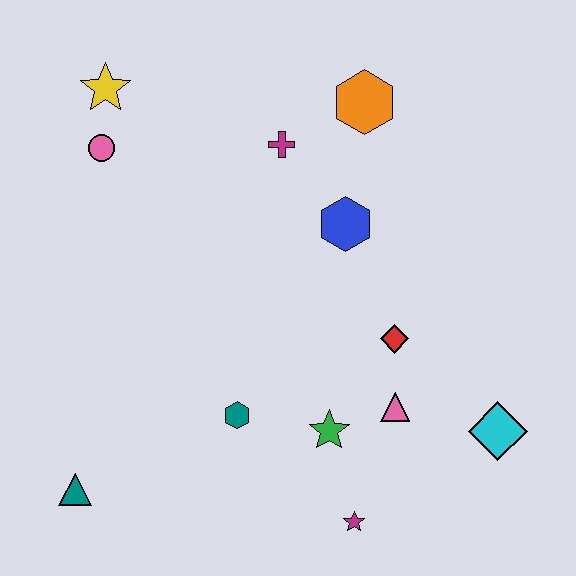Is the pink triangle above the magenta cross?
No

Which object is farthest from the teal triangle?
The orange hexagon is farthest from the teal triangle.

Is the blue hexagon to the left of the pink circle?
No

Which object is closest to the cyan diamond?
The pink triangle is closest to the cyan diamond.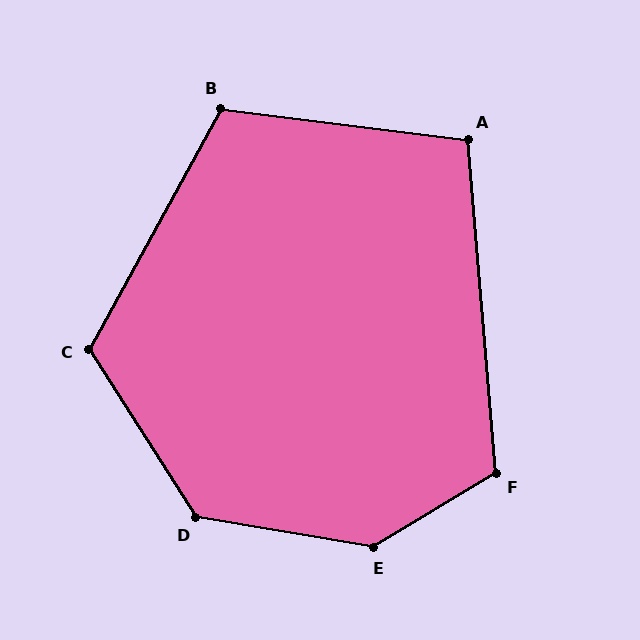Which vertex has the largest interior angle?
E, at approximately 139 degrees.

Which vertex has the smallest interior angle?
A, at approximately 102 degrees.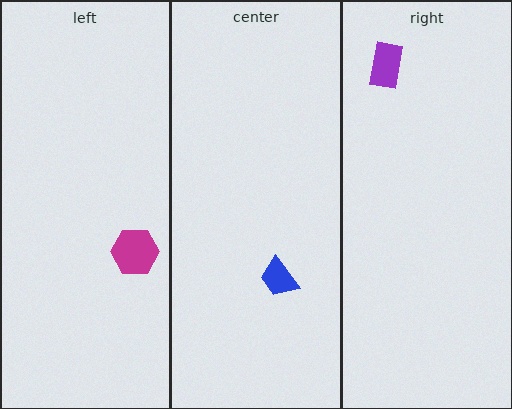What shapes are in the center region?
The blue trapezoid.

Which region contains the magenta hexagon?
The left region.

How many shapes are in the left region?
1.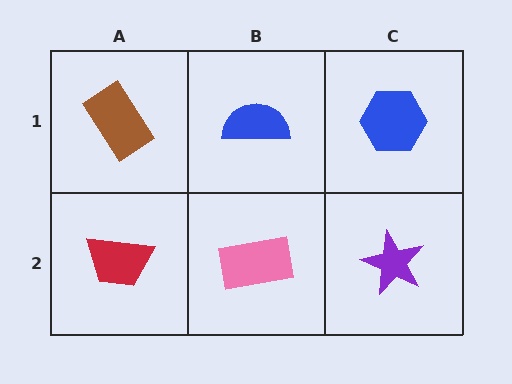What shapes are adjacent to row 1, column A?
A red trapezoid (row 2, column A), a blue semicircle (row 1, column B).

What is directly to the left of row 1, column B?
A brown rectangle.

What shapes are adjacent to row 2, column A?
A brown rectangle (row 1, column A), a pink rectangle (row 2, column B).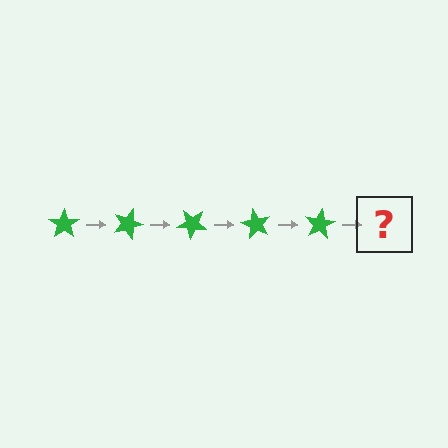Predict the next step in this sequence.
The next step is a green star rotated 100 degrees.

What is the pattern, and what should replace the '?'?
The pattern is that the star rotates 20 degrees each step. The '?' should be a green star rotated 100 degrees.